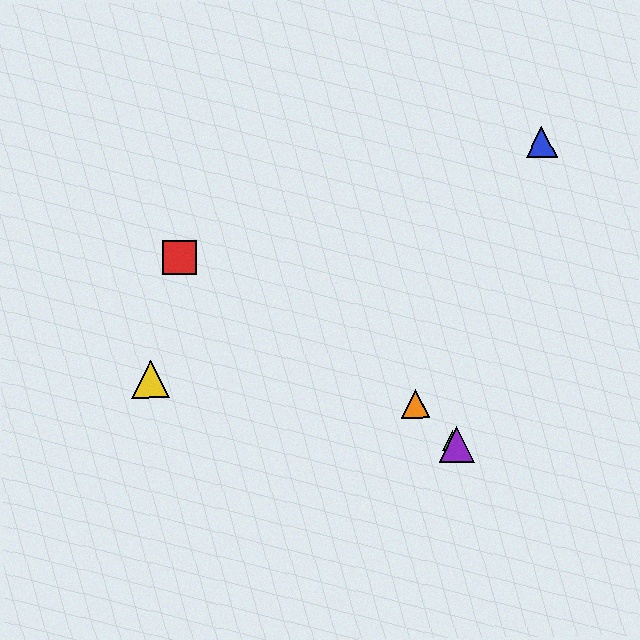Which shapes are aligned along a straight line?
The green triangle, the purple triangle, the orange triangle are aligned along a straight line.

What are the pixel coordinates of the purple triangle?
The purple triangle is at (457, 445).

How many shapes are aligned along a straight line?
3 shapes (the green triangle, the purple triangle, the orange triangle) are aligned along a straight line.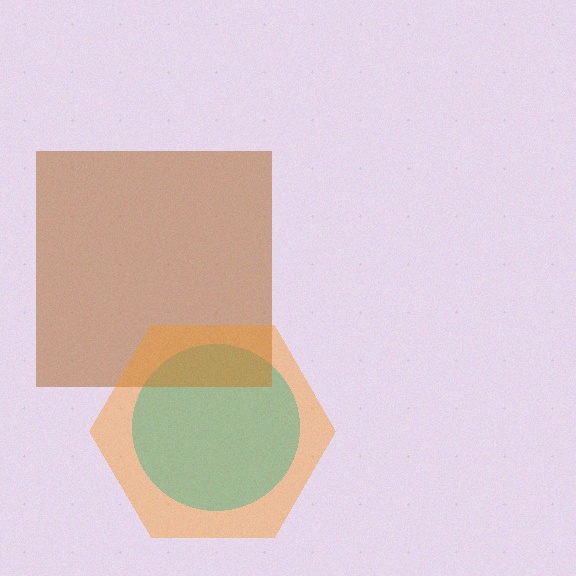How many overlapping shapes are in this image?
There are 3 overlapping shapes in the image.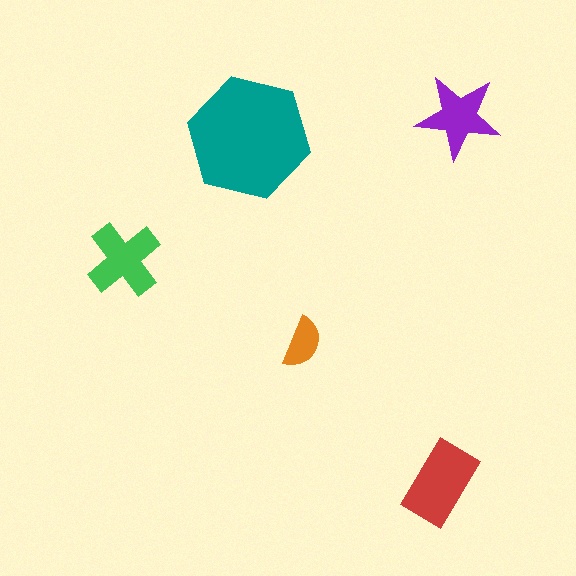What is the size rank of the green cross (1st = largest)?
3rd.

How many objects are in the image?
There are 5 objects in the image.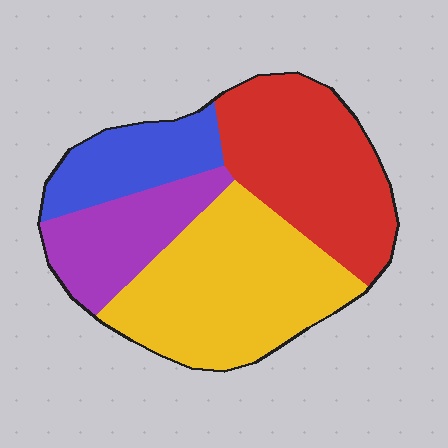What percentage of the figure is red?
Red takes up about one third (1/3) of the figure.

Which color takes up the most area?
Yellow, at roughly 35%.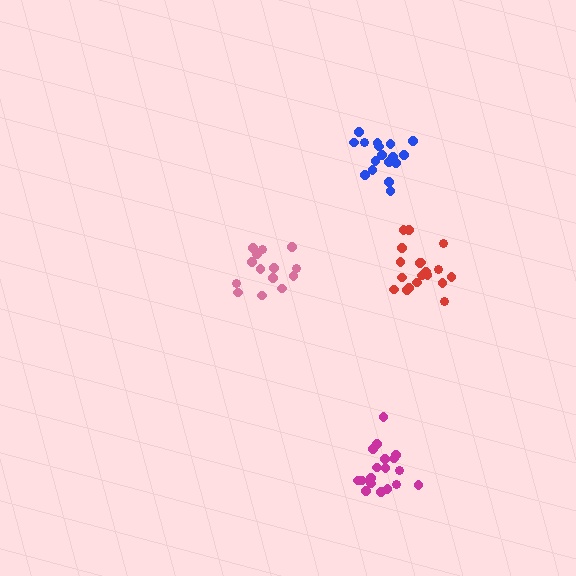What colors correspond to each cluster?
The clusters are colored: pink, magenta, red, blue.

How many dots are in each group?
Group 1: 14 dots, Group 2: 18 dots, Group 3: 19 dots, Group 4: 17 dots (68 total).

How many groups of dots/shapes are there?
There are 4 groups.